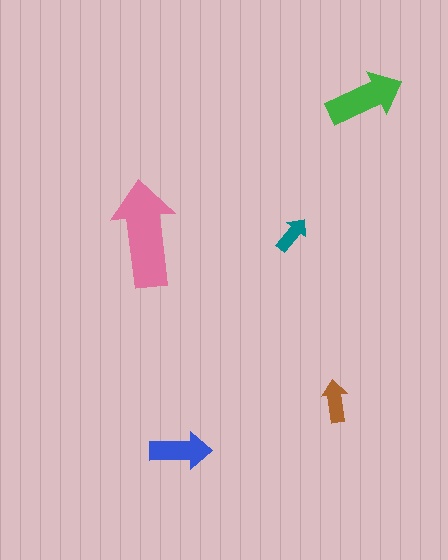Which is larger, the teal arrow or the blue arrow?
The blue one.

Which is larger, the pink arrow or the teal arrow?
The pink one.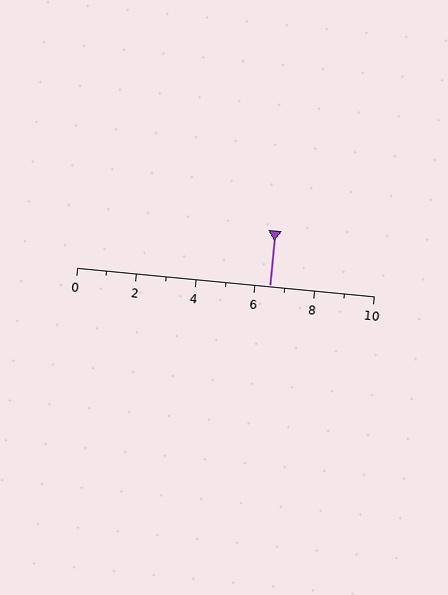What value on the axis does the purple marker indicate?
The marker indicates approximately 6.5.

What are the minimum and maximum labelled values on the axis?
The axis runs from 0 to 10.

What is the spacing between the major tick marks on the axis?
The major ticks are spaced 2 apart.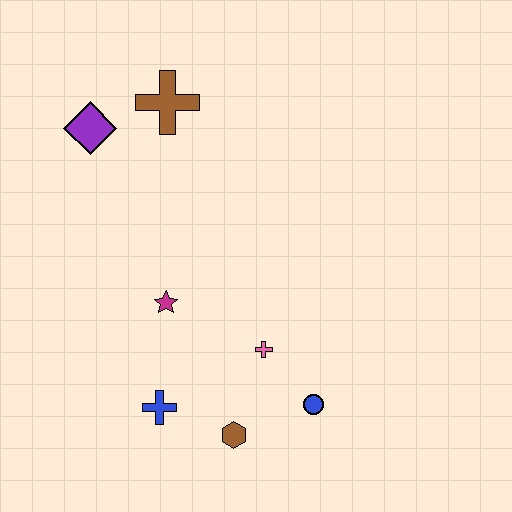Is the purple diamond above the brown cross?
No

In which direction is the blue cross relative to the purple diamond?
The blue cross is below the purple diamond.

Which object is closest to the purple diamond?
The brown cross is closest to the purple diamond.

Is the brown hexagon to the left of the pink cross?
Yes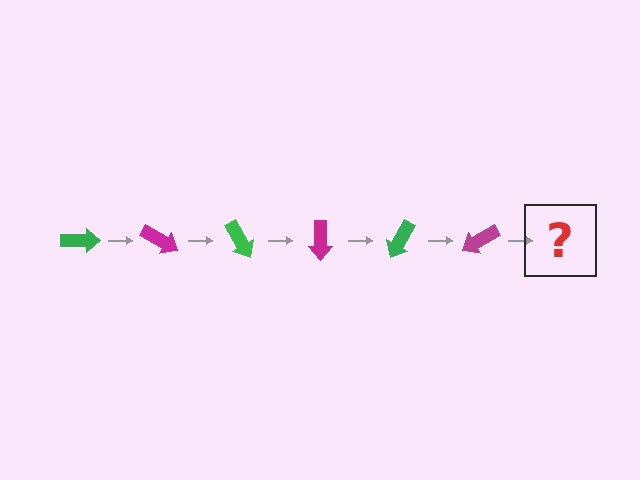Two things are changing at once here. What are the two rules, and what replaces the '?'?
The two rules are that it rotates 30 degrees each step and the color cycles through green and magenta. The '?' should be a green arrow, rotated 180 degrees from the start.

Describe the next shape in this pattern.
It should be a green arrow, rotated 180 degrees from the start.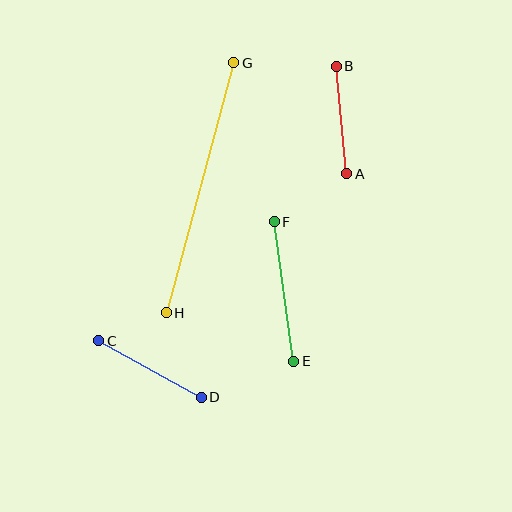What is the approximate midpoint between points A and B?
The midpoint is at approximately (342, 120) pixels.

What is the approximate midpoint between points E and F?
The midpoint is at approximately (284, 291) pixels.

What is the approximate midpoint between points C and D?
The midpoint is at approximately (150, 369) pixels.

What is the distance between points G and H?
The distance is approximately 259 pixels.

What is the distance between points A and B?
The distance is approximately 108 pixels.